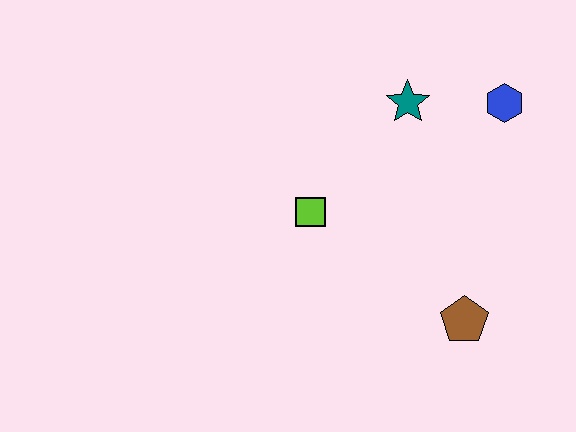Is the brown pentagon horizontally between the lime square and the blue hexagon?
Yes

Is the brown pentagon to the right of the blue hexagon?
No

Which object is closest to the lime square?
The teal star is closest to the lime square.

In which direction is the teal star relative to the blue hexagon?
The teal star is to the left of the blue hexagon.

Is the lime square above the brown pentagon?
Yes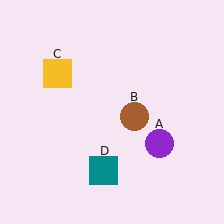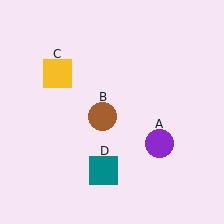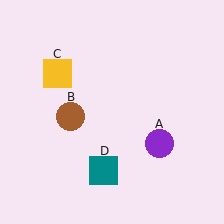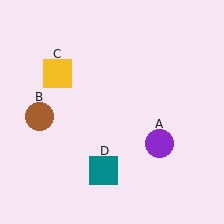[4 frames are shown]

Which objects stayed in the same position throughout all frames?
Purple circle (object A) and yellow square (object C) and teal square (object D) remained stationary.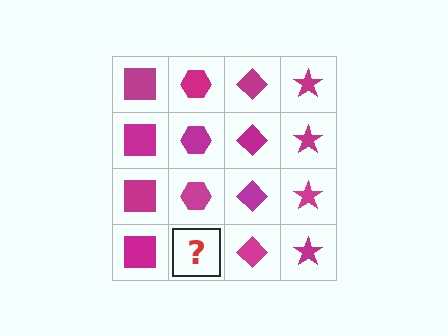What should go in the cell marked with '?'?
The missing cell should contain a magenta hexagon.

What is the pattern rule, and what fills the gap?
The rule is that each column has a consistent shape. The gap should be filled with a magenta hexagon.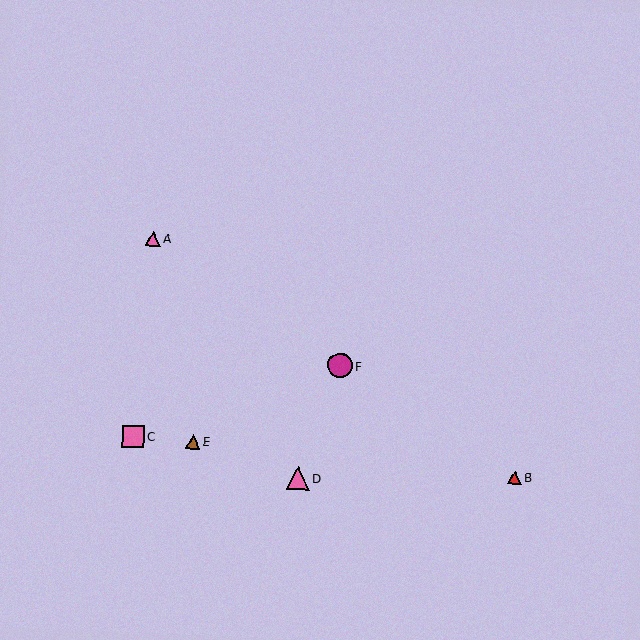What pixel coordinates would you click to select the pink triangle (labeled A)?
Click at (153, 239) to select the pink triangle A.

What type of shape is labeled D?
Shape D is a pink triangle.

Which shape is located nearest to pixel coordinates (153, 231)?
The pink triangle (labeled A) at (153, 239) is nearest to that location.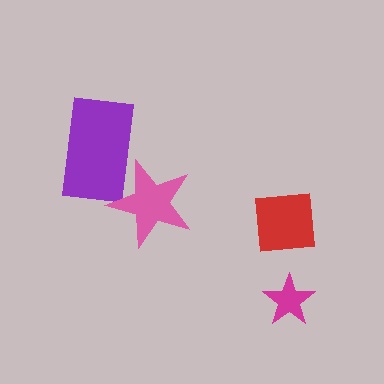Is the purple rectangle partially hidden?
Yes, it is partially covered by another shape.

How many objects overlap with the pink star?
1 object overlaps with the pink star.